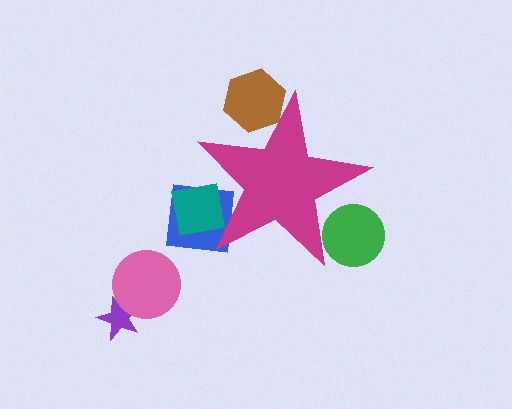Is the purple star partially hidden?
No, the purple star is fully visible.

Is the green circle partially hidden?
Yes, the green circle is partially hidden behind the magenta star.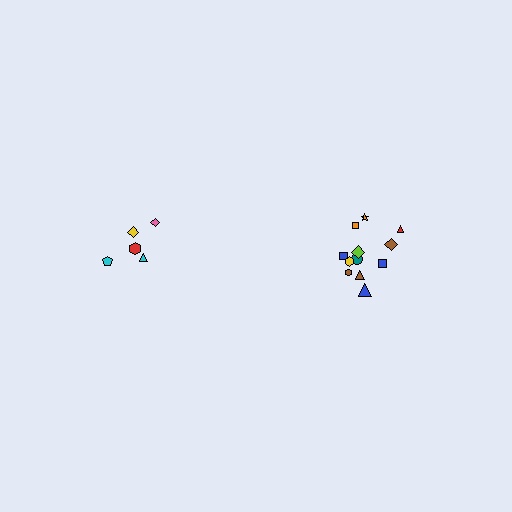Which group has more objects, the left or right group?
The right group.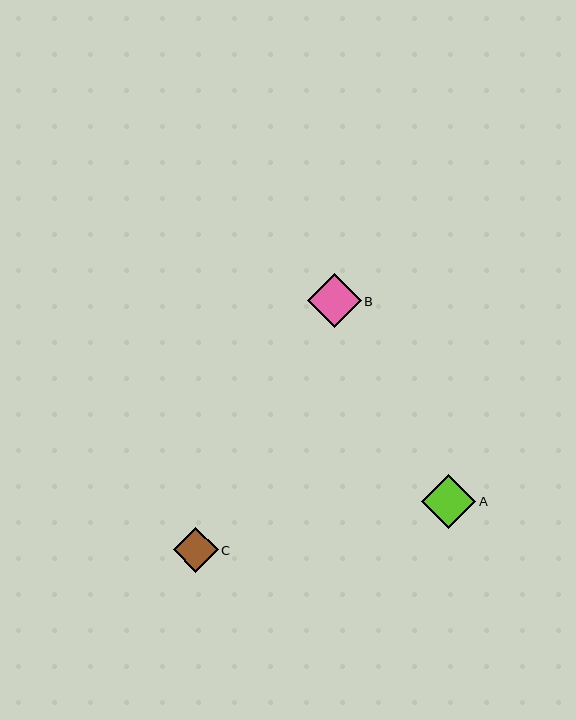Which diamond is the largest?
Diamond A is the largest with a size of approximately 55 pixels.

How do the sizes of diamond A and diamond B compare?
Diamond A and diamond B are approximately the same size.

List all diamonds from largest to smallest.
From largest to smallest: A, B, C.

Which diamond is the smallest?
Diamond C is the smallest with a size of approximately 45 pixels.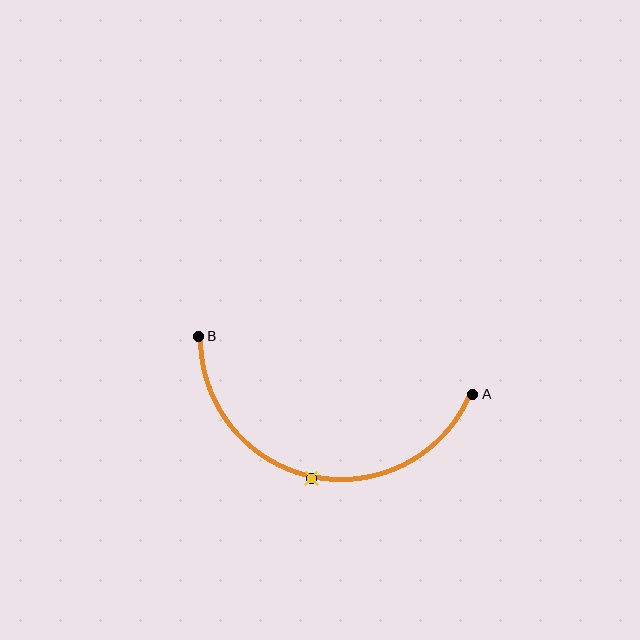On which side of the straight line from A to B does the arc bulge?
The arc bulges below the straight line connecting A and B.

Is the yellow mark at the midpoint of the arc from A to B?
Yes. The yellow mark lies on the arc at equal arc-length from both A and B — it is the arc midpoint.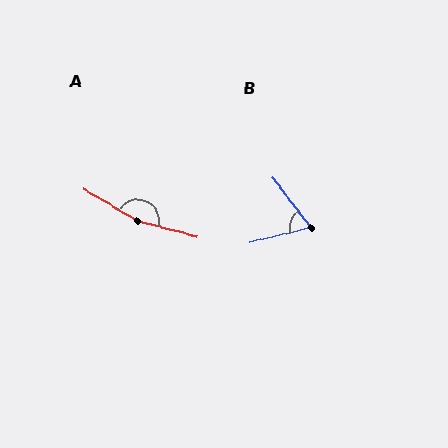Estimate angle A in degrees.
Approximately 164 degrees.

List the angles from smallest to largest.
B (66°), A (164°).